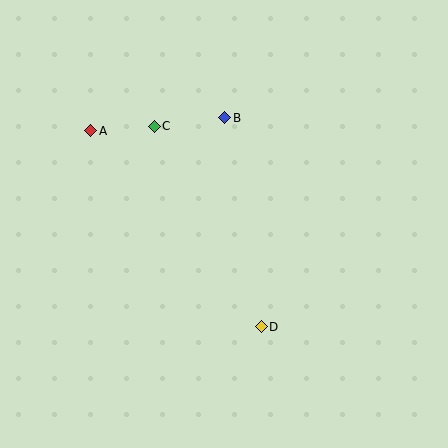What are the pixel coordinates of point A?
Point A is at (91, 131).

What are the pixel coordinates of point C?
Point C is at (154, 126).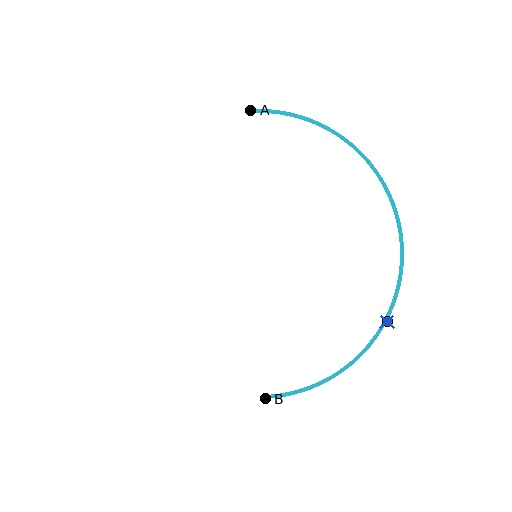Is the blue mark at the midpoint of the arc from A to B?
No. The blue mark lies on the arc but is closer to endpoint B. The arc midpoint would be at the point on the curve equidistant along the arc from both A and B.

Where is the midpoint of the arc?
The arc midpoint is the point on the curve farthest from the straight line joining A and B. It sits to the right of that line.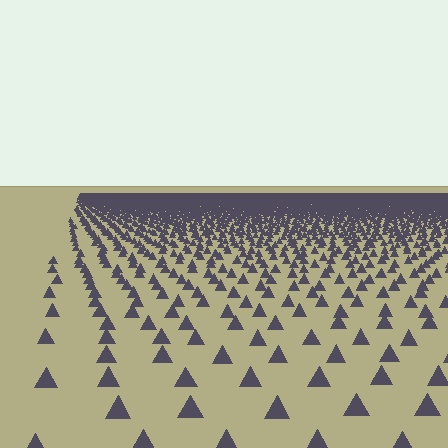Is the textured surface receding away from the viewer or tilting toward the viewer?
The surface is receding away from the viewer. Texture elements get smaller and denser toward the top.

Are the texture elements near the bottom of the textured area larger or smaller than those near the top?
Larger. Near the bottom, elements are closer to the viewer and appear at a bigger on-screen size.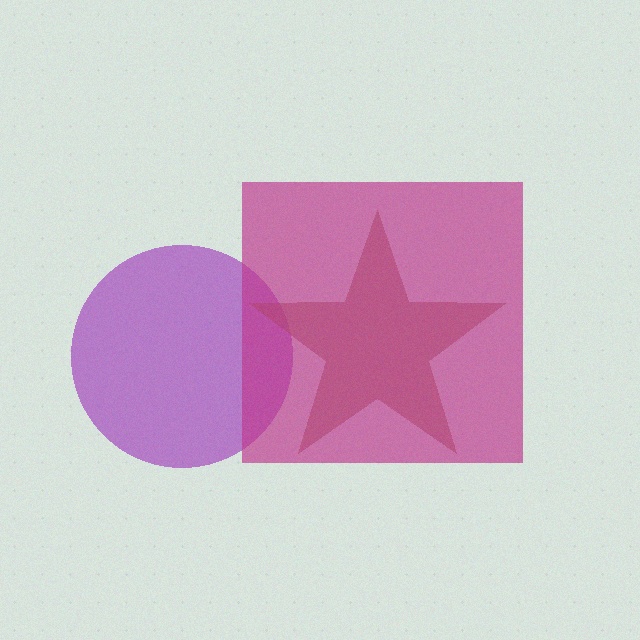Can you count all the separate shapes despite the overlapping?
Yes, there are 3 separate shapes.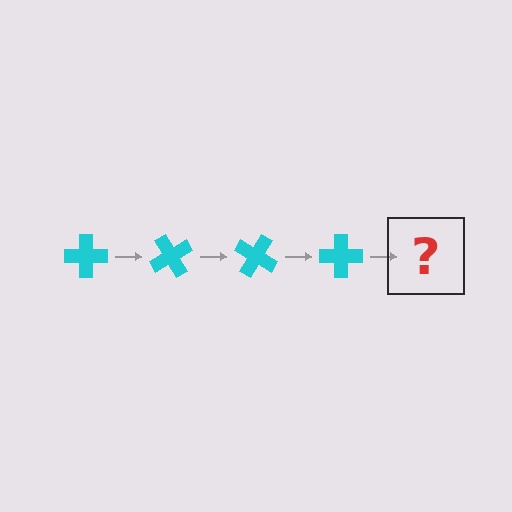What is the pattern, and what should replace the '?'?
The pattern is that the cross rotates 60 degrees each step. The '?' should be a cyan cross rotated 240 degrees.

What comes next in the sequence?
The next element should be a cyan cross rotated 240 degrees.